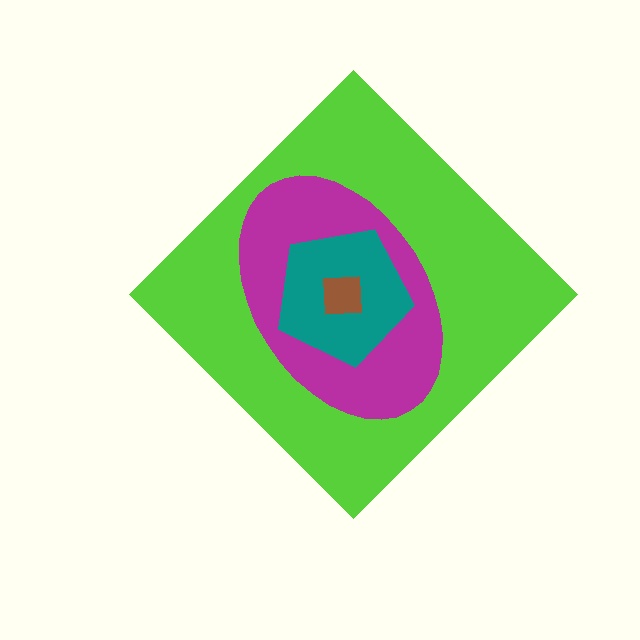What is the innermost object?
The brown square.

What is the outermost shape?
The lime diamond.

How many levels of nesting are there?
4.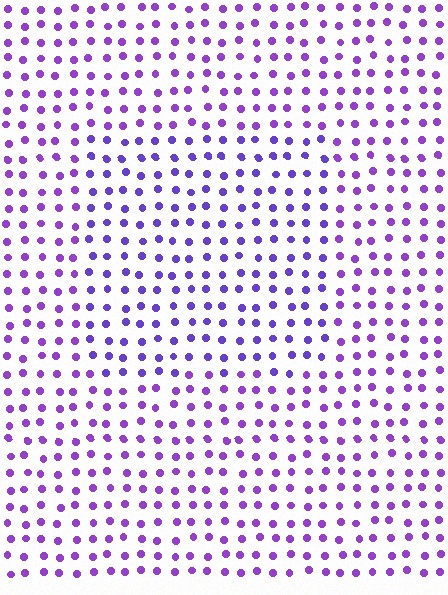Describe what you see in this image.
The image is filled with small purple elements in a uniform arrangement. A rectangle-shaped region is visible where the elements are tinted to a slightly different hue, forming a subtle color boundary.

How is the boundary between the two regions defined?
The boundary is defined purely by a slight shift in hue (about 21 degrees). Spacing, size, and orientation are identical on both sides.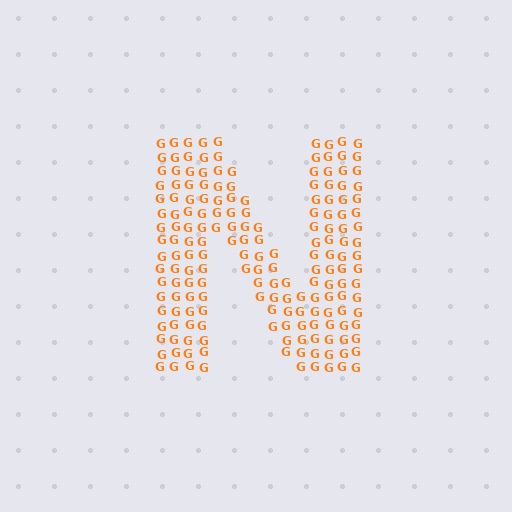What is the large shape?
The large shape is the letter N.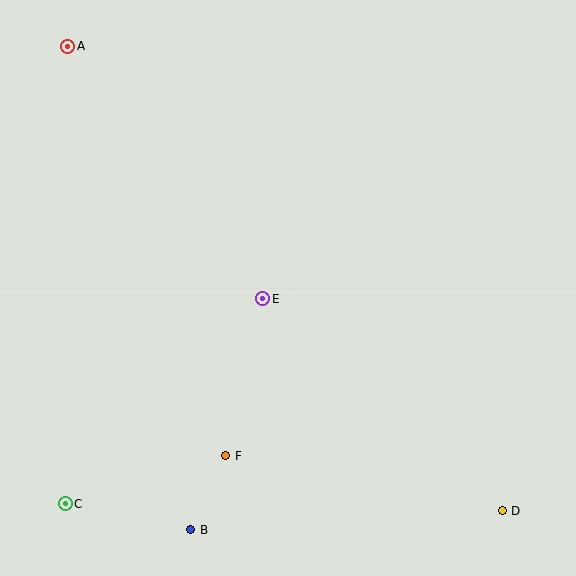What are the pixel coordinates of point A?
Point A is at (68, 46).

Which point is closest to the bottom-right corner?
Point D is closest to the bottom-right corner.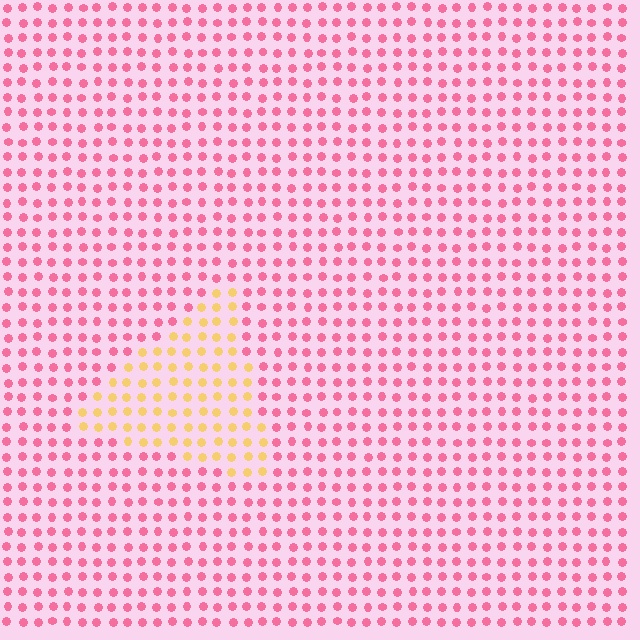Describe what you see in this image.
The image is filled with small pink elements in a uniform arrangement. A triangle-shaped region is visible where the elements are tinted to a slightly different hue, forming a subtle color boundary.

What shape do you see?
I see a triangle.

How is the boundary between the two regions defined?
The boundary is defined purely by a slight shift in hue (about 63 degrees). Spacing, size, and orientation are identical on both sides.